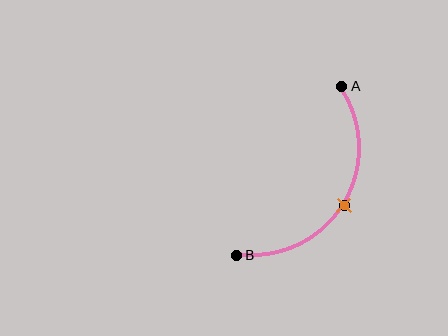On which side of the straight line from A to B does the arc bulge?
The arc bulges to the right of the straight line connecting A and B.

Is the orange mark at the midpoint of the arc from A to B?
Yes. The orange mark lies on the arc at equal arc-length from both A and B — it is the arc midpoint.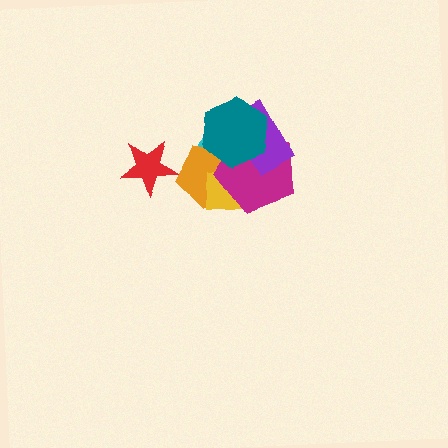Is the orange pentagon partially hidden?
Yes, it is partially covered by another shape.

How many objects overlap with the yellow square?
3 objects overlap with the yellow square.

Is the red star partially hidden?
No, no other shape covers it.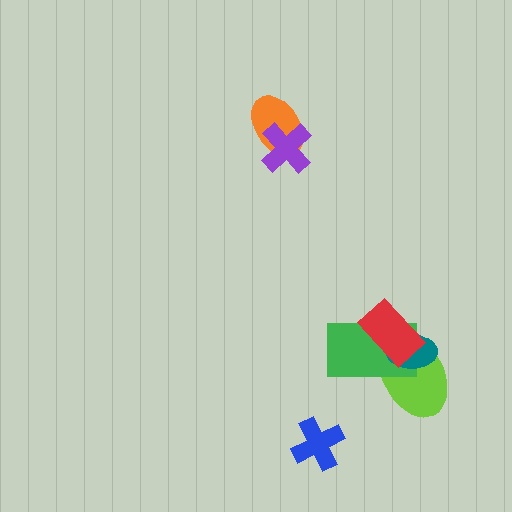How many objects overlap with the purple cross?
1 object overlaps with the purple cross.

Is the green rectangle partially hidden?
Yes, it is partially covered by another shape.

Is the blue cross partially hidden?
No, no other shape covers it.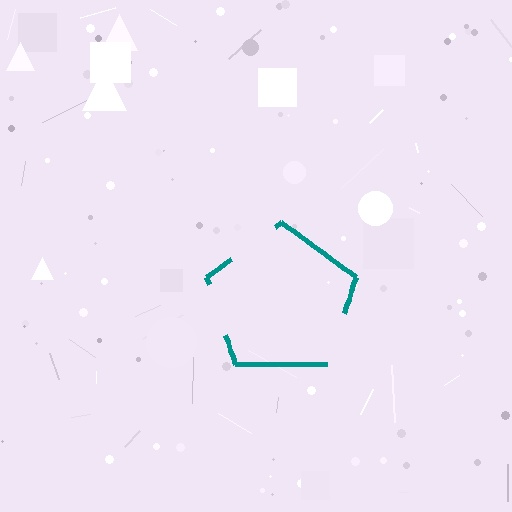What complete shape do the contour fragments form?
The contour fragments form a pentagon.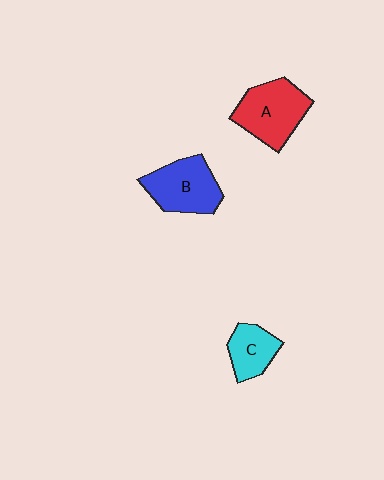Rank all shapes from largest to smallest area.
From largest to smallest: A (red), B (blue), C (cyan).